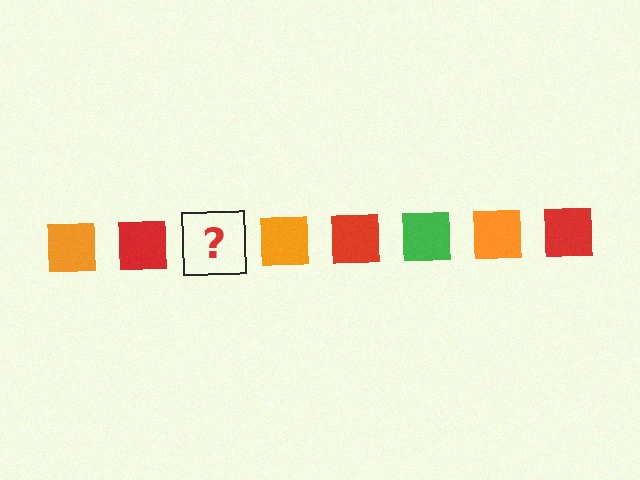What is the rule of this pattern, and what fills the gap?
The rule is that the pattern cycles through orange, red, green squares. The gap should be filled with a green square.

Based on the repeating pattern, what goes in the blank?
The blank should be a green square.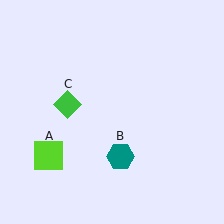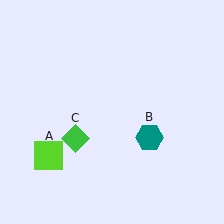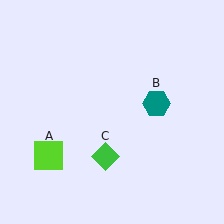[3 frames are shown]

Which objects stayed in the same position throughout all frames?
Lime square (object A) remained stationary.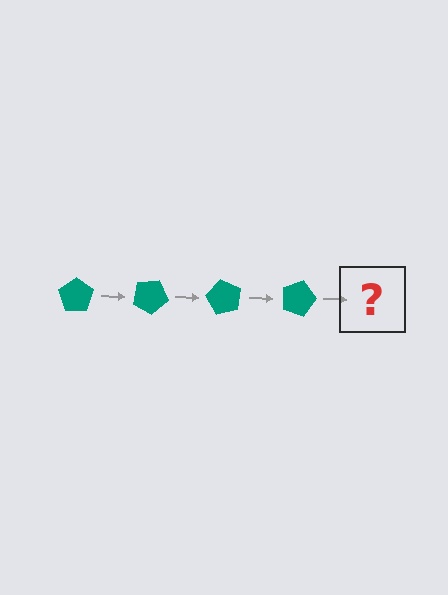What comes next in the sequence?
The next element should be a teal pentagon rotated 120 degrees.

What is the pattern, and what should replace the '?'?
The pattern is that the pentagon rotates 30 degrees each step. The '?' should be a teal pentagon rotated 120 degrees.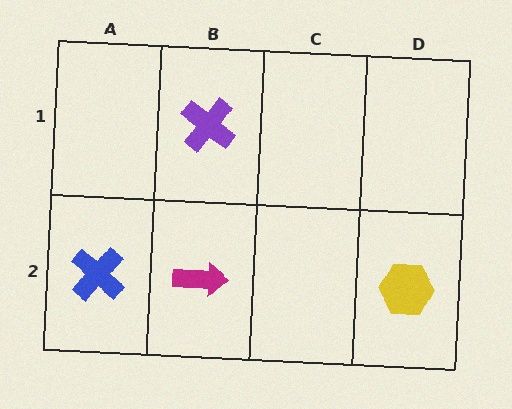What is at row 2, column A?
A blue cross.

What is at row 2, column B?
A magenta arrow.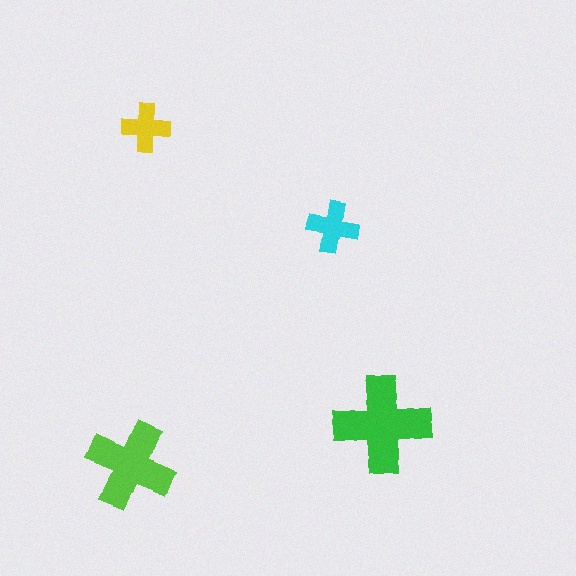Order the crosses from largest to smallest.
the green one, the lime one, the cyan one, the yellow one.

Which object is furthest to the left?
The yellow cross is leftmost.